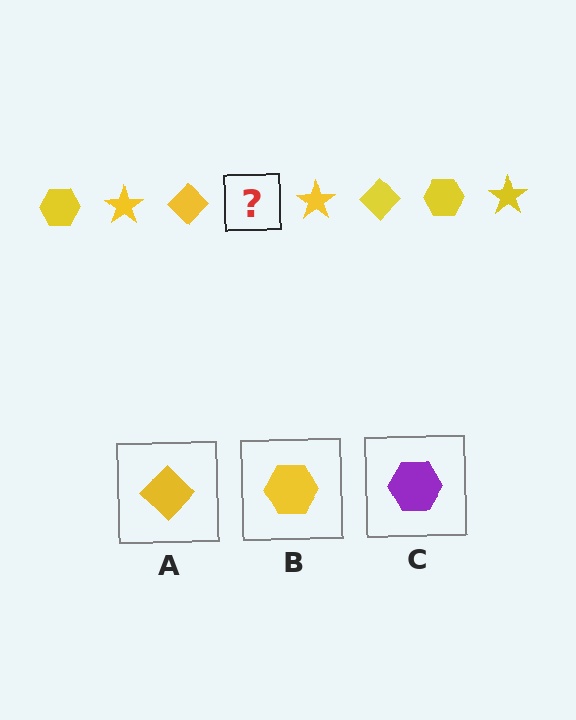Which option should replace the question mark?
Option B.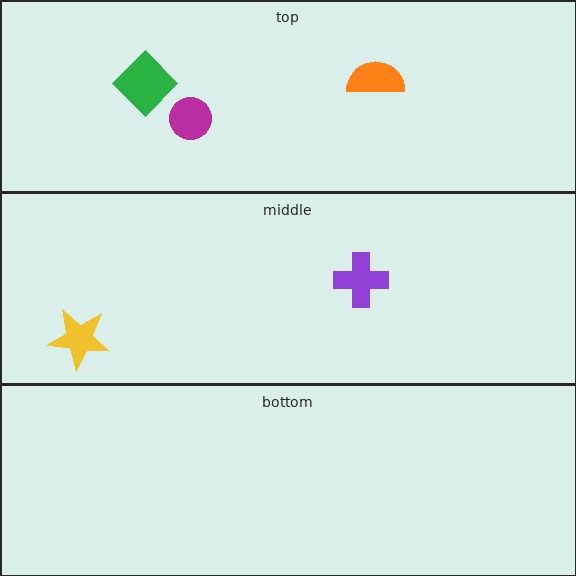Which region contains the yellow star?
The middle region.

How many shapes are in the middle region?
2.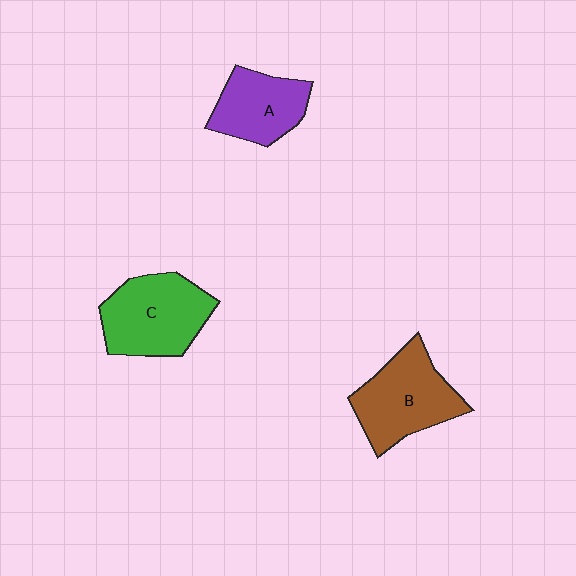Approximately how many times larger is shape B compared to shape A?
Approximately 1.3 times.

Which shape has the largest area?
Shape C (green).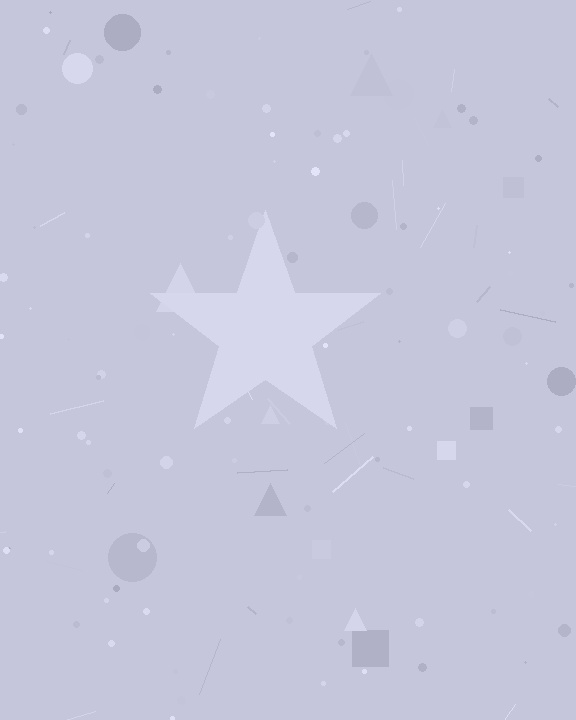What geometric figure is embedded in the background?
A star is embedded in the background.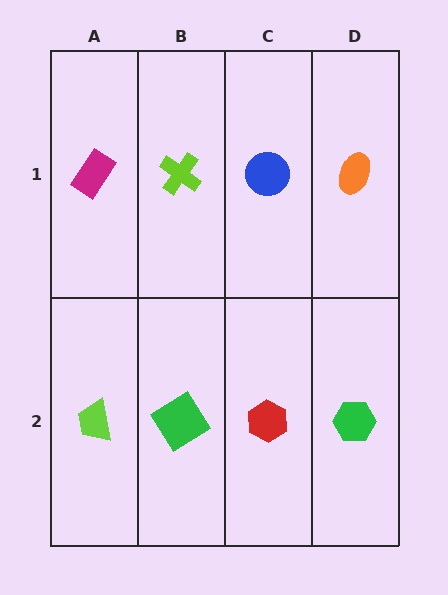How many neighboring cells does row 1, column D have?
2.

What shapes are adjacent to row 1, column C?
A red hexagon (row 2, column C), a lime cross (row 1, column B), an orange ellipse (row 1, column D).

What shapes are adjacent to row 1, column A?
A lime trapezoid (row 2, column A), a lime cross (row 1, column B).